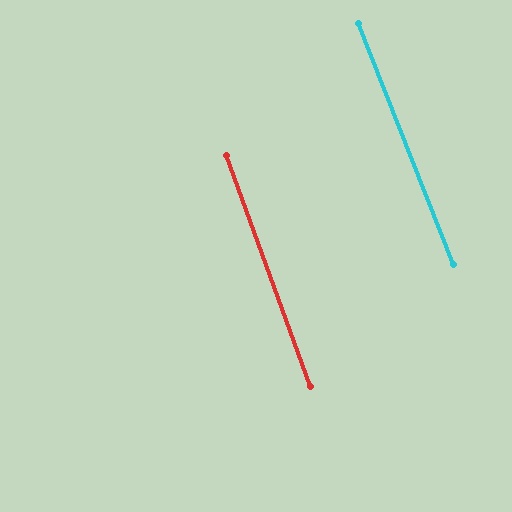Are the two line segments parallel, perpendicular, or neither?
Parallel — their directions differ by only 1.6°.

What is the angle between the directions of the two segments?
Approximately 2 degrees.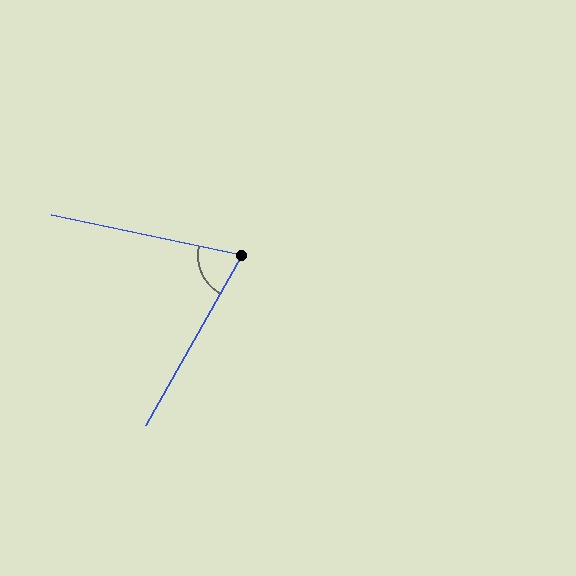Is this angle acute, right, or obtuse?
It is acute.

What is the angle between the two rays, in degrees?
Approximately 72 degrees.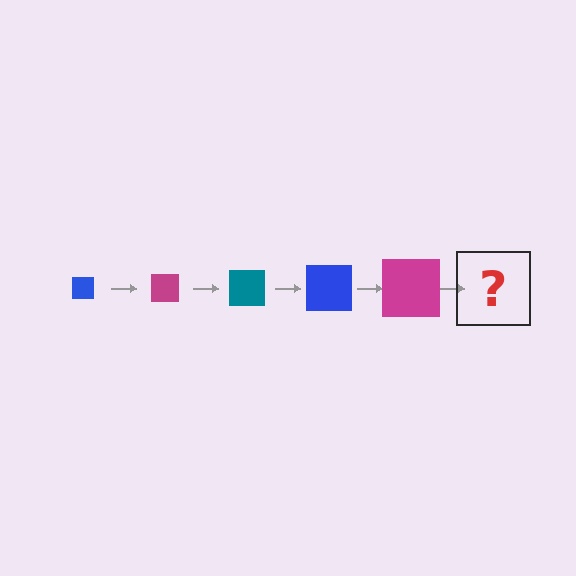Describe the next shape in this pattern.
It should be a teal square, larger than the previous one.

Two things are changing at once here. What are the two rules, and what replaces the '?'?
The two rules are that the square grows larger each step and the color cycles through blue, magenta, and teal. The '?' should be a teal square, larger than the previous one.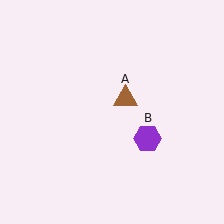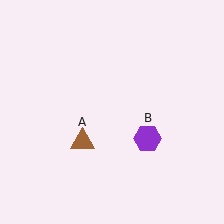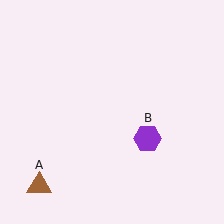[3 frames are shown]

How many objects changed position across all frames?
1 object changed position: brown triangle (object A).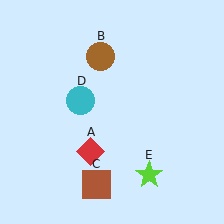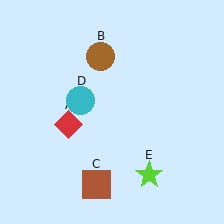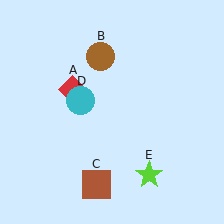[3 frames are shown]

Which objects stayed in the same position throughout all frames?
Brown circle (object B) and brown square (object C) and cyan circle (object D) and lime star (object E) remained stationary.